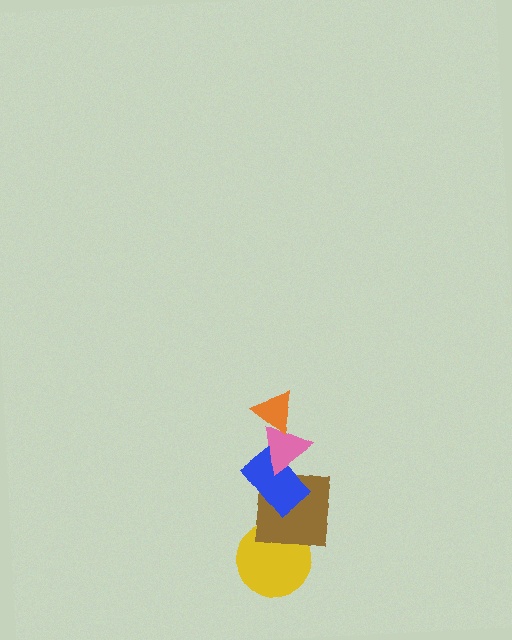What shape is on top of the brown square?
The blue rectangle is on top of the brown square.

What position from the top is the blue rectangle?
The blue rectangle is 3rd from the top.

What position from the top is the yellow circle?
The yellow circle is 5th from the top.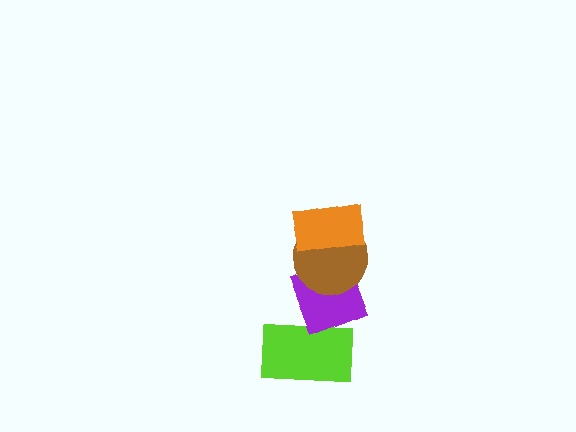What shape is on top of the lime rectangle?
The purple diamond is on top of the lime rectangle.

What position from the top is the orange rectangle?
The orange rectangle is 1st from the top.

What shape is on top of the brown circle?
The orange rectangle is on top of the brown circle.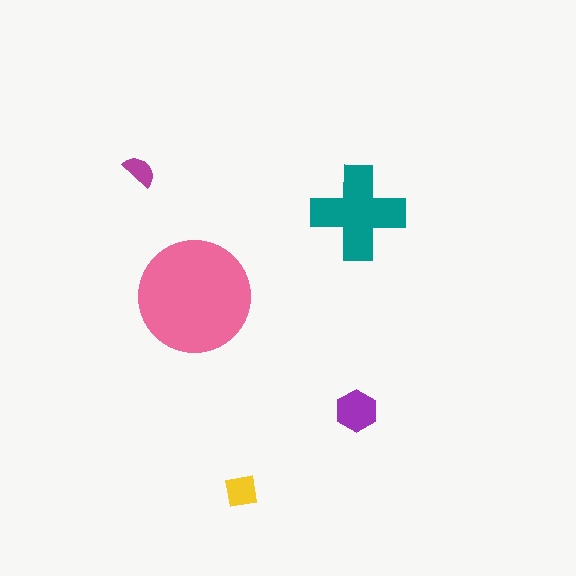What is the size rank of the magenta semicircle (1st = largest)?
5th.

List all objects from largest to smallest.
The pink circle, the teal cross, the purple hexagon, the yellow square, the magenta semicircle.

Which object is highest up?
The magenta semicircle is topmost.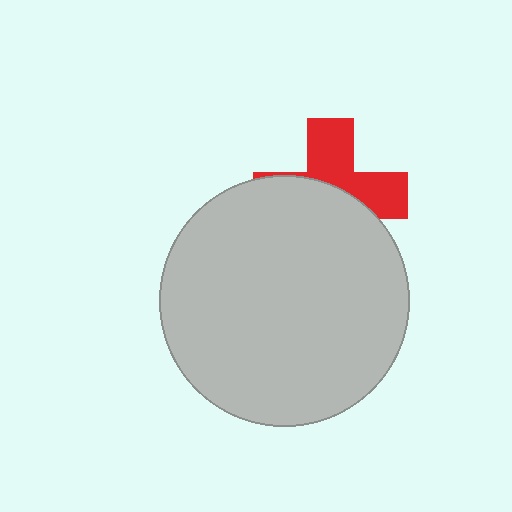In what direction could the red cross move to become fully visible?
The red cross could move up. That would shift it out from behind the light gray circle entirely.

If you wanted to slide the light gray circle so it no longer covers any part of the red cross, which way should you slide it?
Slide it down — that is the most direct way to separate the two shapes.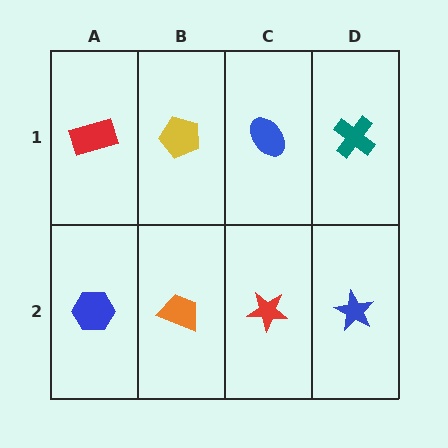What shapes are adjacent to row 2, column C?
A blue ellipse (row 1, column C), an orange trapezoid (row 2, column B), a blue star (row 2, column D).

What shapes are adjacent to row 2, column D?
A teal cross (row 1, column D), a red star (row 2, column C).